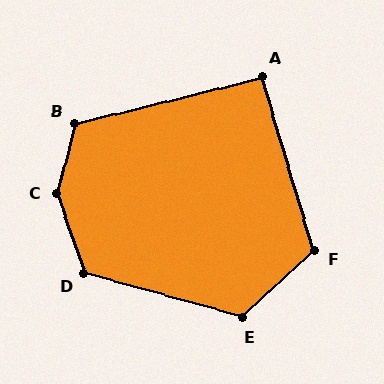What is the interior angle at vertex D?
Approximately 125 degrees (obtuse).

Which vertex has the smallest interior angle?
A, at approximately 92 degrees.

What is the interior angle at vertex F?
Approximately 117 degrees (obtuse).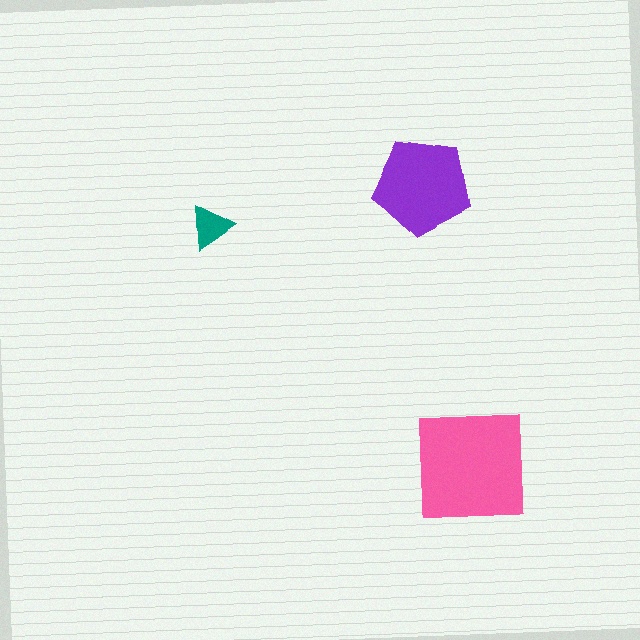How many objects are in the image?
There are 3 objects in the image.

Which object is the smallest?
The teal triangle.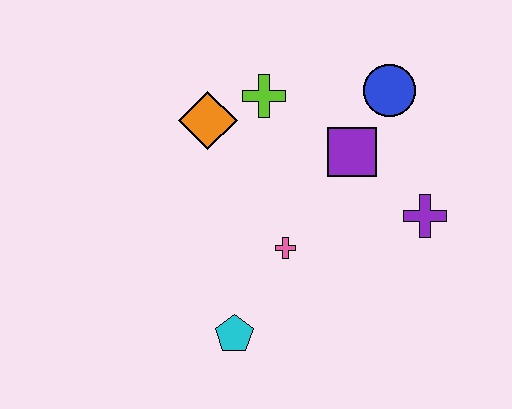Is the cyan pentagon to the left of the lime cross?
Yes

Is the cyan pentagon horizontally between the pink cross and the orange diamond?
Yes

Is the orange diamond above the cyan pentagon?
Yes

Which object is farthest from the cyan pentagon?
The blue circle is farthest from the cyan pentagon.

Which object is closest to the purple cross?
The purple square is closest to the purple cross.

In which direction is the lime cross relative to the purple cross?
The lime cross is to the left of the purple cross.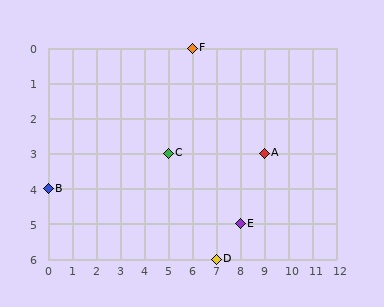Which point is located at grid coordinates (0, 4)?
Point B is at (0, 4).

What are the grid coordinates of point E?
Point E is at grid coordinates (8, 5).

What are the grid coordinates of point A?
Point A is at grid coordinates (9, 3).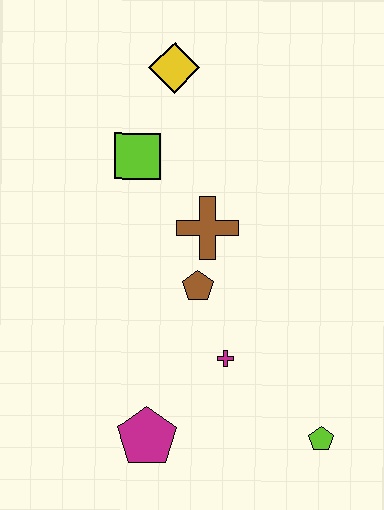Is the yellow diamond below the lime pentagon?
No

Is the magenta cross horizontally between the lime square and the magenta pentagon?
No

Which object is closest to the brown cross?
The brown pentagon is closest to the brown cross.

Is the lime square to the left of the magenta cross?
Yes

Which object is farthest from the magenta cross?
The yellow diamond is farthest from the magenta cross.